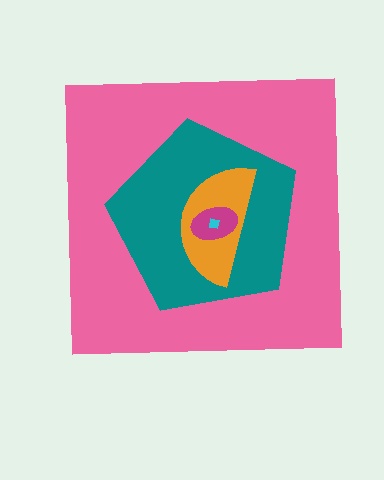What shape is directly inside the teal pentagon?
The orange semicircle.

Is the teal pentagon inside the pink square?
Yes.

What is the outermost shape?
The pink square.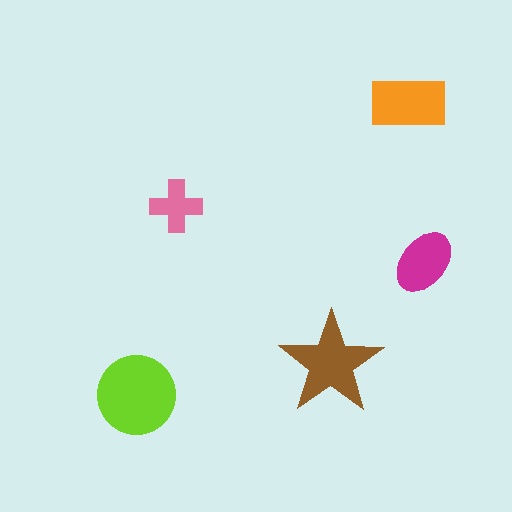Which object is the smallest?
The pink cross.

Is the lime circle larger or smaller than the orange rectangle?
Larger.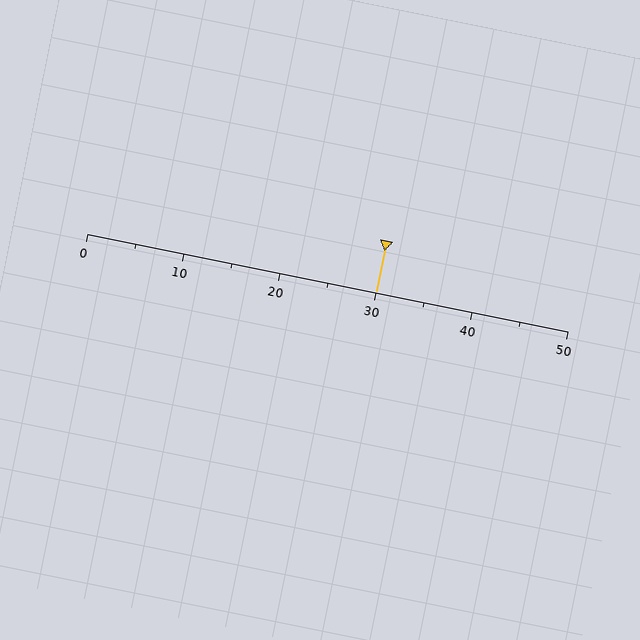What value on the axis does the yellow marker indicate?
The marker indicates approximately 30.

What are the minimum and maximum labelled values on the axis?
The axis runs from 0 to 50.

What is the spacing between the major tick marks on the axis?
The major ticks are spaced 10 apart.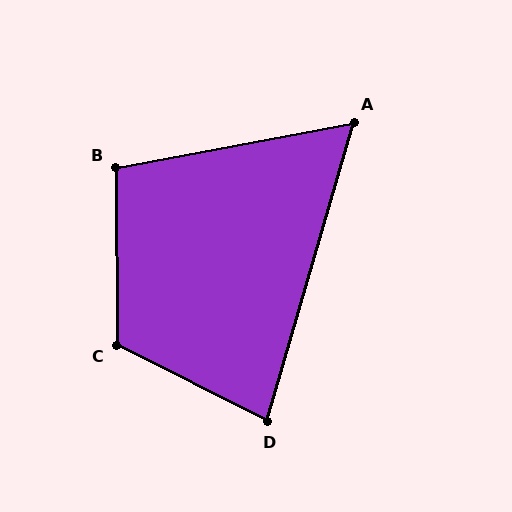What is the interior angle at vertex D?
Approximately 80 degrees (acute).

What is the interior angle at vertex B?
Approximately 100 degrees (obtuse).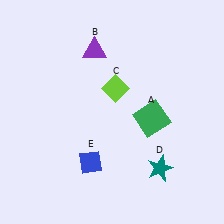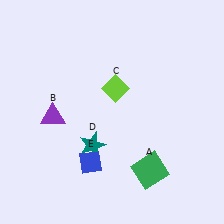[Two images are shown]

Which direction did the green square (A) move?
The green square (A) moved down.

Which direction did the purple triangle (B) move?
The purple triangle (B) moved down.